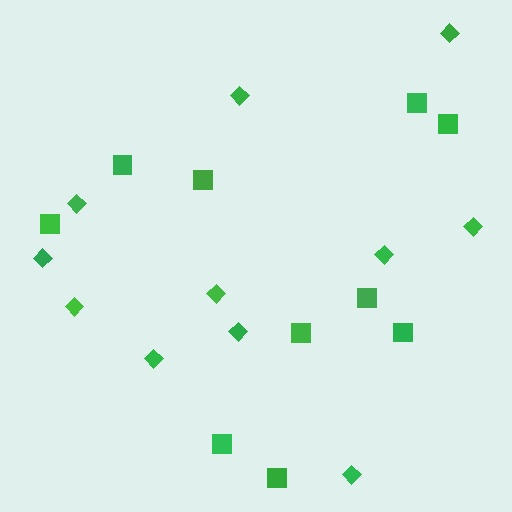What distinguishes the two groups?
There are 2 groups: one group of squares (10) and one group of diamonds (11).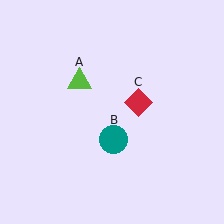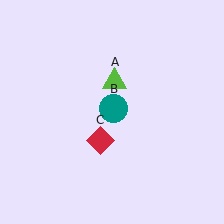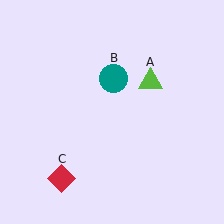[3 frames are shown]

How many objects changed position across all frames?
3 objects changed position: lime triangle (object A), teal circle (object B), red diamond (object C).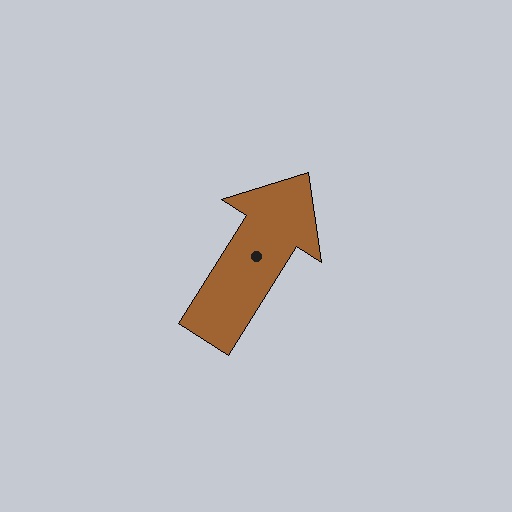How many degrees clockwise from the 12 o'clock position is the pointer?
Approximately 32 degrees.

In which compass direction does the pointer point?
Northeast.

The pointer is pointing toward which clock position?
Roughly 1 o'clock.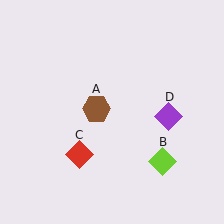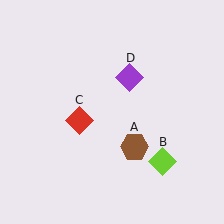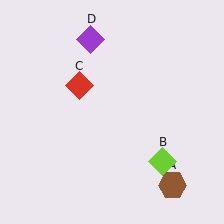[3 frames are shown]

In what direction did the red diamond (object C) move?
The red diamond (object C) moved up.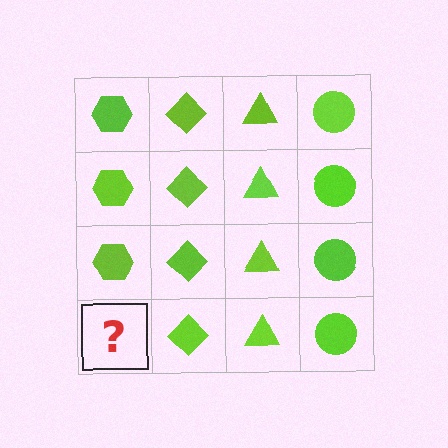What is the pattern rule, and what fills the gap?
The rule is that each column has a consistent shape. The gap should be filled with a lime hexagon.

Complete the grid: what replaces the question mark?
The question mark should be replaced with a lime hexagon.